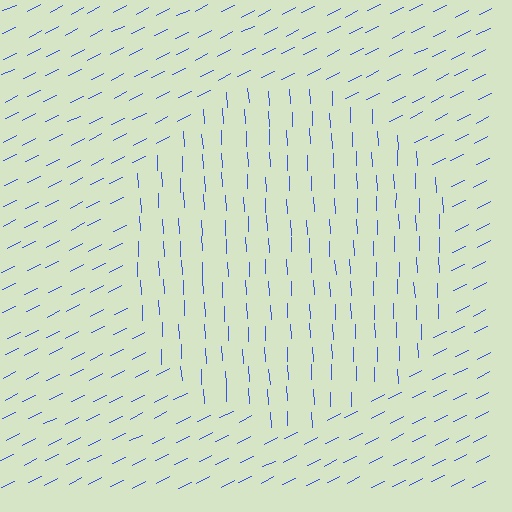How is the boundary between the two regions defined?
The boundary is defined purely by a change in line orientation (approximately 66 degrees difference). All lines are the same color and thickness.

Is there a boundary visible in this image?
Yes, there is a texture boundary formed by a change in line orientation.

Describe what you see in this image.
The image is filled with small blue line segments. A circle region in the image has lines oriented differently from the surrounding lines, creating a visible texture boundary.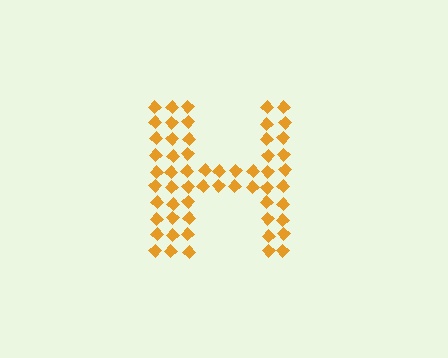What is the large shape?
The large shape is the letter H.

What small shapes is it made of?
It is made of small diamonds.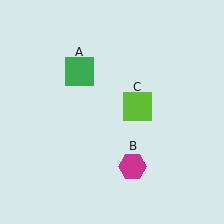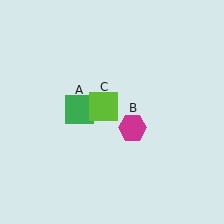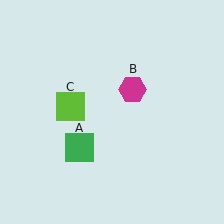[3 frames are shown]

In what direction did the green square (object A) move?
The green square (object A) moved down.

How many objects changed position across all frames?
3 objects changed position: green square (object A), magenta hexagon (object B), lime square (object C).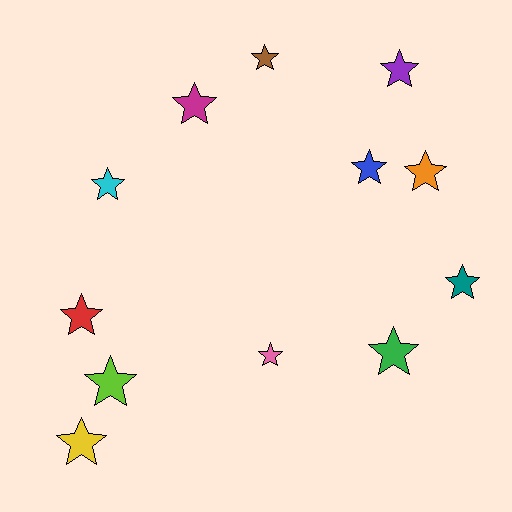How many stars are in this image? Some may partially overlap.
There are 12 stars.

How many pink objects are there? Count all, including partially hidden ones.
There is 1 pink object.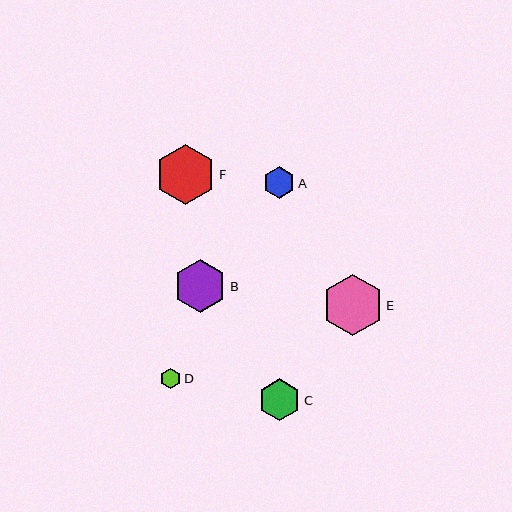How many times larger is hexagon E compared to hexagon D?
Hexagon E is approximately 3.0 times the size of hexagon D.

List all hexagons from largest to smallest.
From largest to smallest: E, F, B, C, A, D.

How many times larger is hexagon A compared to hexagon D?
Hexagon A is approximately 1.6 times the size of hexagon D.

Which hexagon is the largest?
Hexagon E is the largest with a size of approximately 60 pixels.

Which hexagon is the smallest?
Hexagon D is the smallest with a size of approximately 20 pixels.